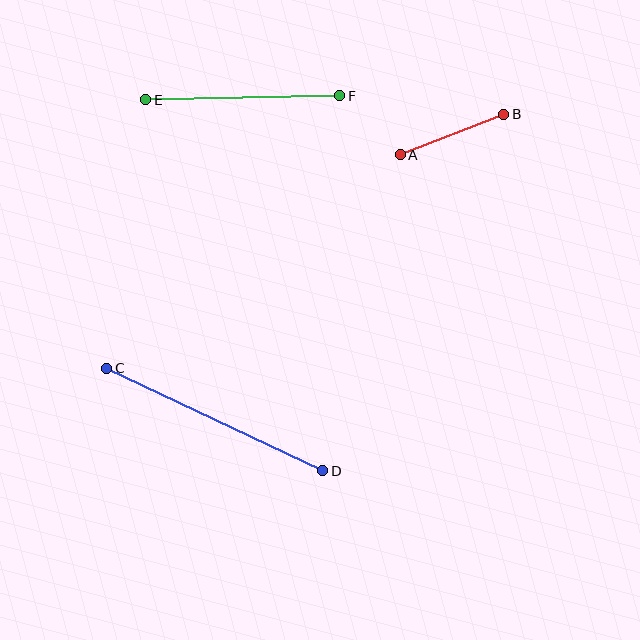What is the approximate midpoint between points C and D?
The midpoint is at approximately (215, 420) pixels.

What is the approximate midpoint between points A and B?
The midpoint is at approximately (452, 134) pixels.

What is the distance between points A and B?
The distance is approximately 111 pixels.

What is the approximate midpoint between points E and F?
The midpoint is at approximately (243, 98) pixels.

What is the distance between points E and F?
The distance is approximately 194 pixels.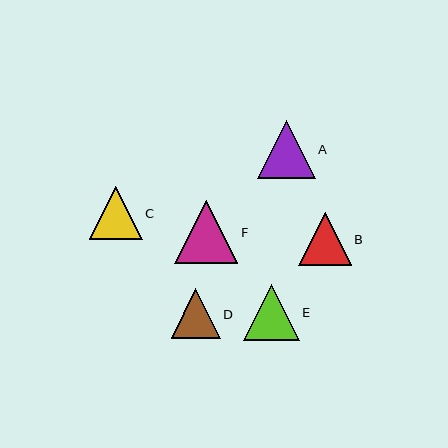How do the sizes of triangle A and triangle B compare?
Triangle A and triangle B are approximately the same size.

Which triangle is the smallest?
Triangle D is the smallest with a size of approximately 49 pixels.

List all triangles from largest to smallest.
From largest to smallest: F, A, E, C, B, D.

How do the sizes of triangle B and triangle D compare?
Triangle B and triangle D are approximately the same size.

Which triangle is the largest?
Triangle F is the largest with a size of approximately 63 pixels.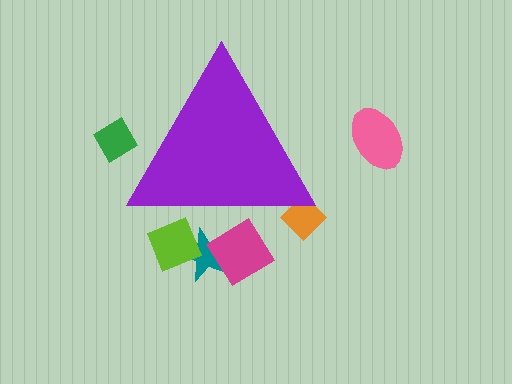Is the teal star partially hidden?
Yes, the teal star is partially hidden behind the purple triangle.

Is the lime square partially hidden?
Yes, the lime square is partially hidden behind the purple triangle.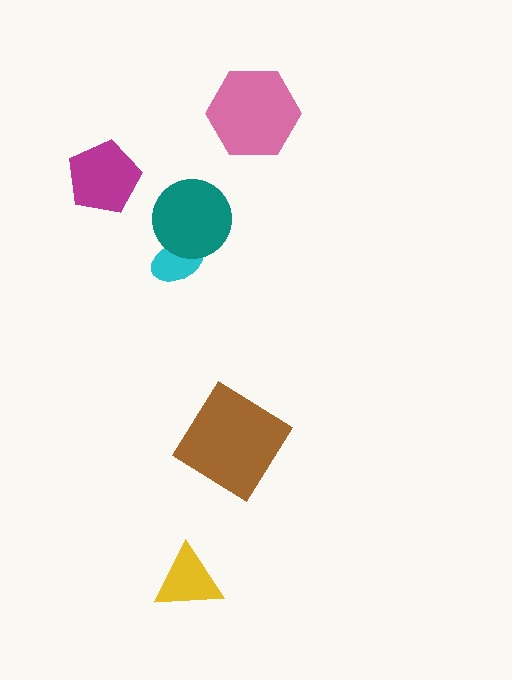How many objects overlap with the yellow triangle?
0 objects overlap with the yellow triangle.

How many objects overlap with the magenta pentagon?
0 objects overlap with the magenta pentagon.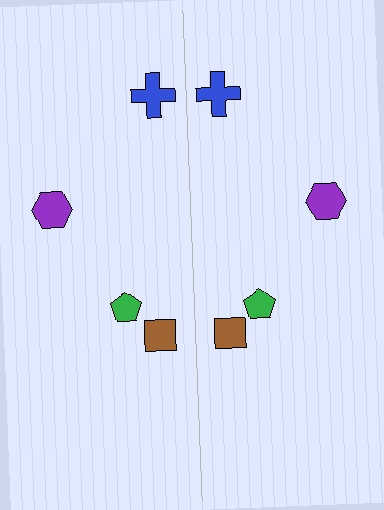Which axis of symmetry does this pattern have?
The pattern has a vertical axis of symmetry running through the center of the image.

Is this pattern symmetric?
Yes, this pattern has bilateral (reflection) symmetry.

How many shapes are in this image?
There are 8 shapes in this image.